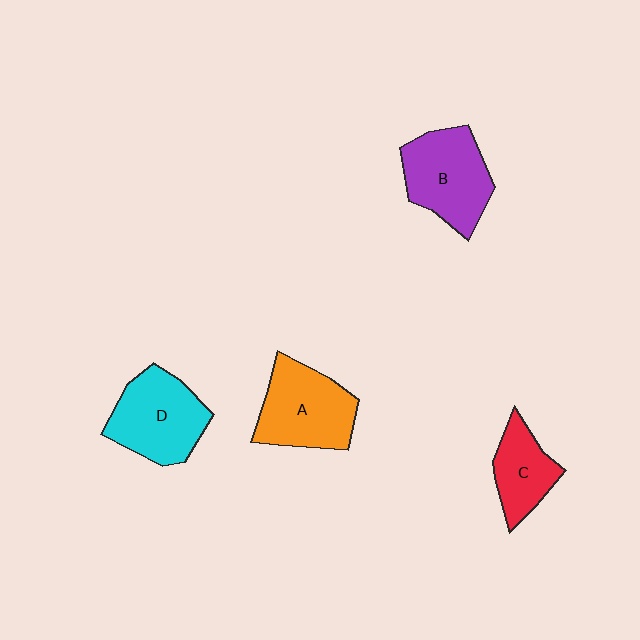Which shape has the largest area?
Shape A (orange).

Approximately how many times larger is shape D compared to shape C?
Approximately 1.5 times.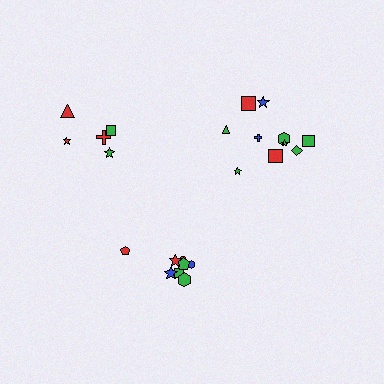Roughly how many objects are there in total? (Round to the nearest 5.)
Roughly 25 objects in total.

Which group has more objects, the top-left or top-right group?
The top-right group.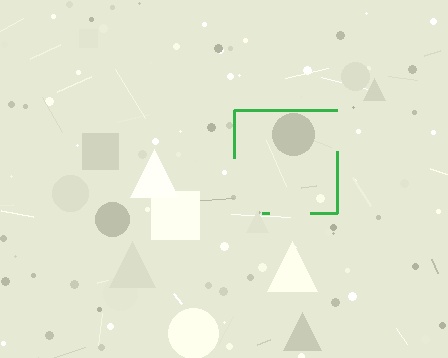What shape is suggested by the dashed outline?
The dashed outline suggests a square.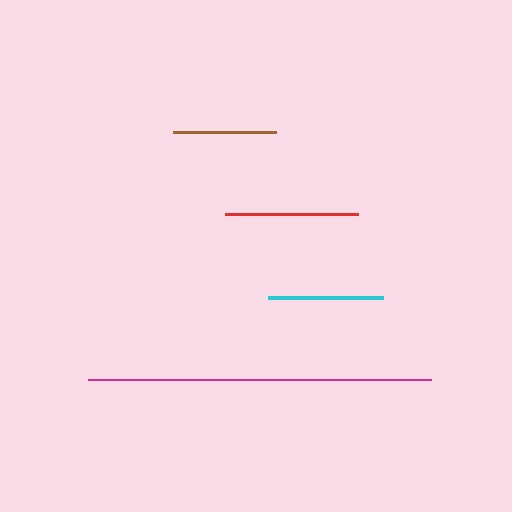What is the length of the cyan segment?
The cyan segment is approximately 115 pixels long.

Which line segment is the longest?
The magenta line is the longest at approximately 343 pixels.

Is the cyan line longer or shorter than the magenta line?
The magenta line is longer than the cyan line.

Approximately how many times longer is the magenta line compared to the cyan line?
The magenta line is approximately 3.0 times the length of the cyan line.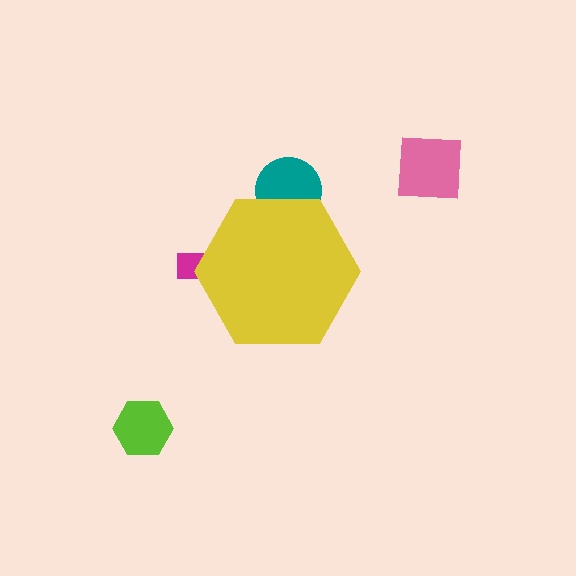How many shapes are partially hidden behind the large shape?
2 shapes are partially hidden.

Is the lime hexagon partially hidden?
No, the lime hexagon is fully visible.